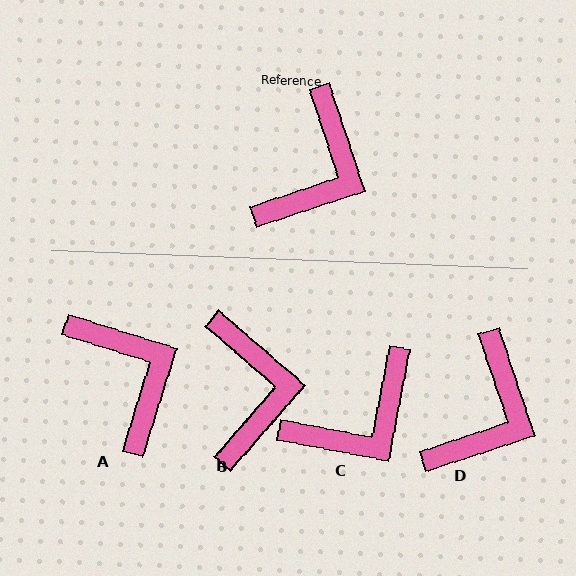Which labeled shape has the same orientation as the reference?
D.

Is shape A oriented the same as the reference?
No, it is off by about 54 degrees.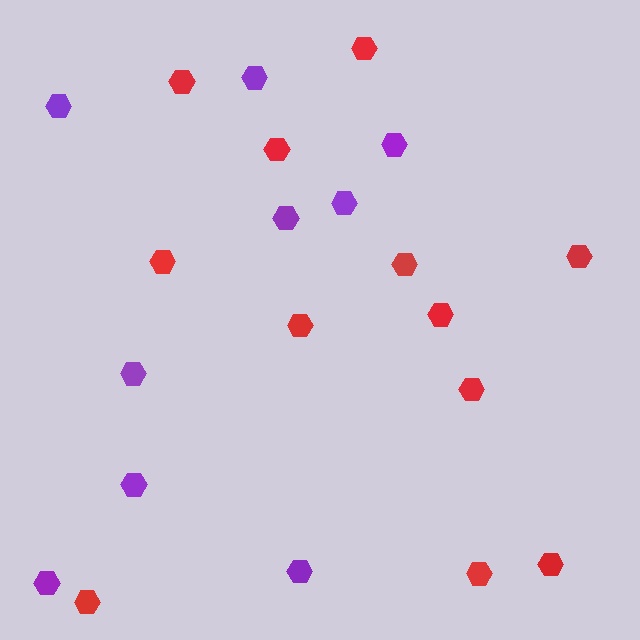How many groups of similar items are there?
There are 2 groups: one group of red hexagons (12) and one group of purple hexagons (9).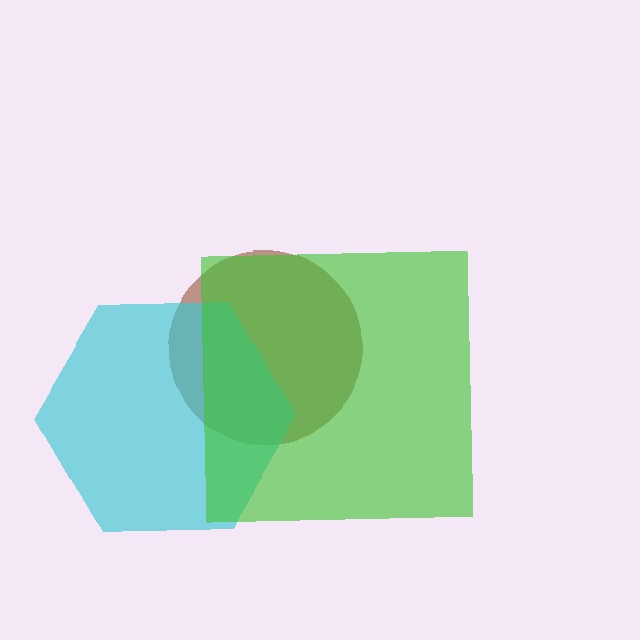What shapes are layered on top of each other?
The layered shapes are: a brown circle, a cyan hexagon, a green square.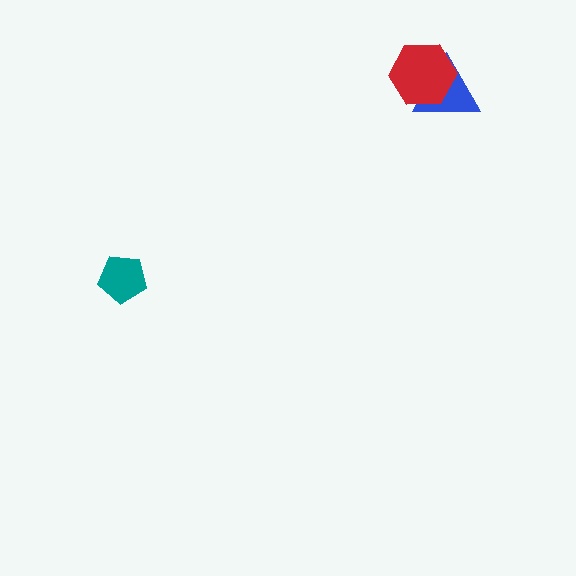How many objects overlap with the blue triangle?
1 object overlaps with the blue triangle.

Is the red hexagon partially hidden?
No, no other shape covers it.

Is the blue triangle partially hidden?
Yes, it is partially covered by another shape.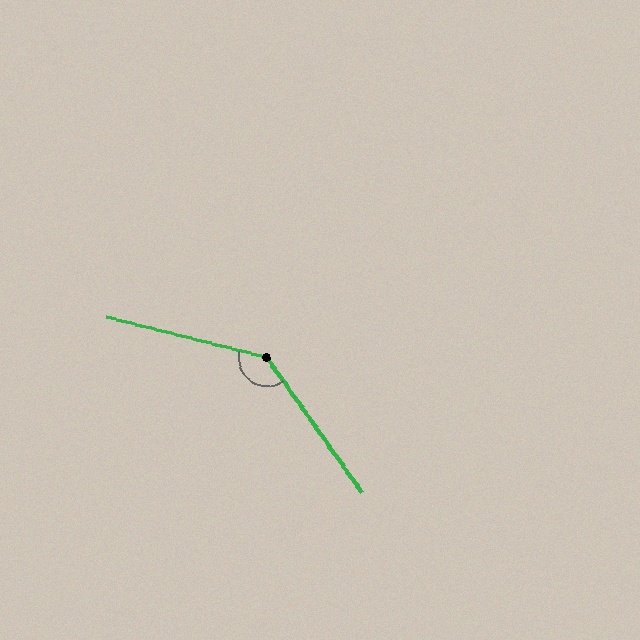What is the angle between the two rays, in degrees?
Approximately 139 degrees.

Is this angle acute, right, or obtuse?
It is obtuse.